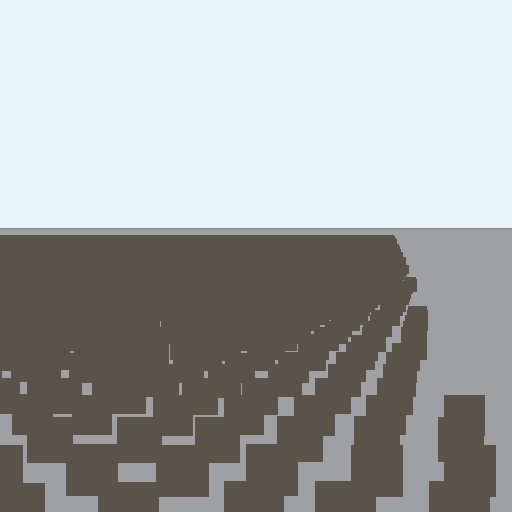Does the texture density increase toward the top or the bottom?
Density increases toward the top.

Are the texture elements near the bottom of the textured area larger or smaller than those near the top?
Larger. Near the bottom, elements are closer to the viewer and appear at a bigger on-screen size.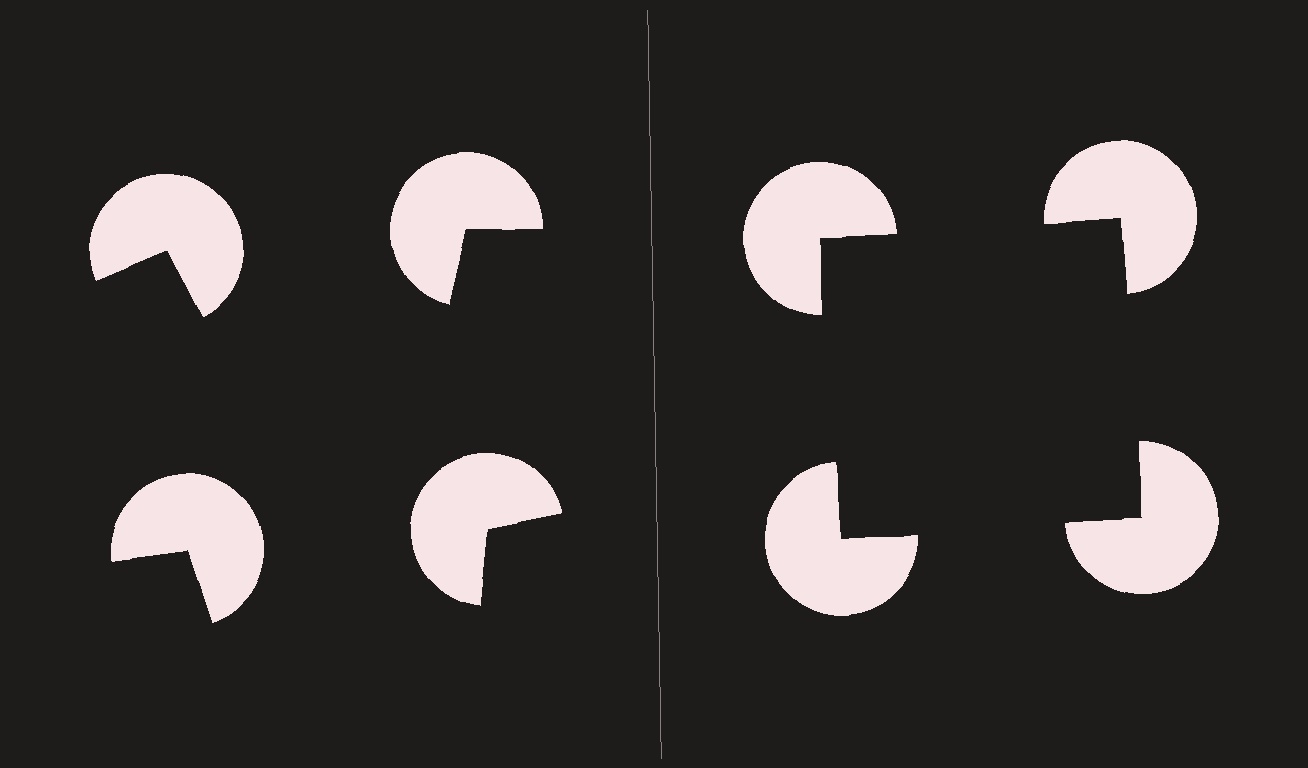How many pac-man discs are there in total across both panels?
8 — 4 on each side.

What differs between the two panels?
The pac-man discs are positioned identically on both sides; only the wedge orientations differ. On the right they align to a square; on the left they are misaligned.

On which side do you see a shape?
An illusory square appears on the right side. On the left side the wedge cuts are rotated, so no coherent shape forms.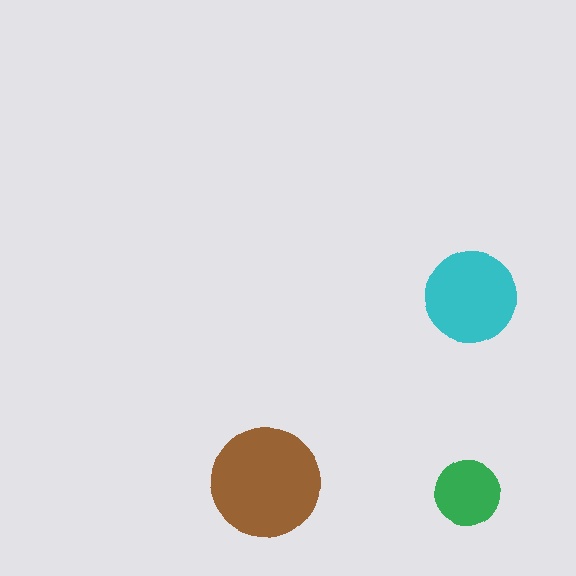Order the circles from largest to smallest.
the brown one, the cyan one, the green one.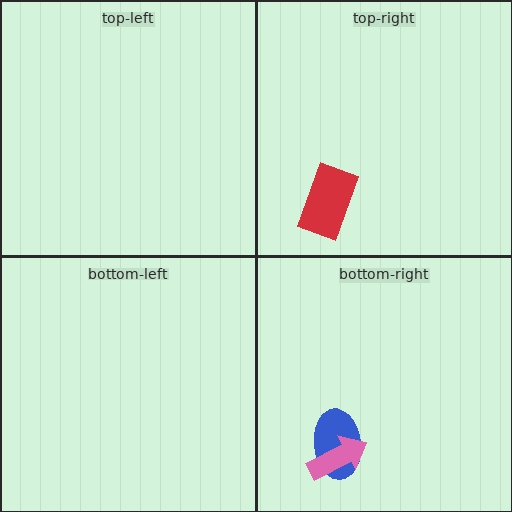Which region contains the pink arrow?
The bottom-right region.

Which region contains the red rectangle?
The top-right region.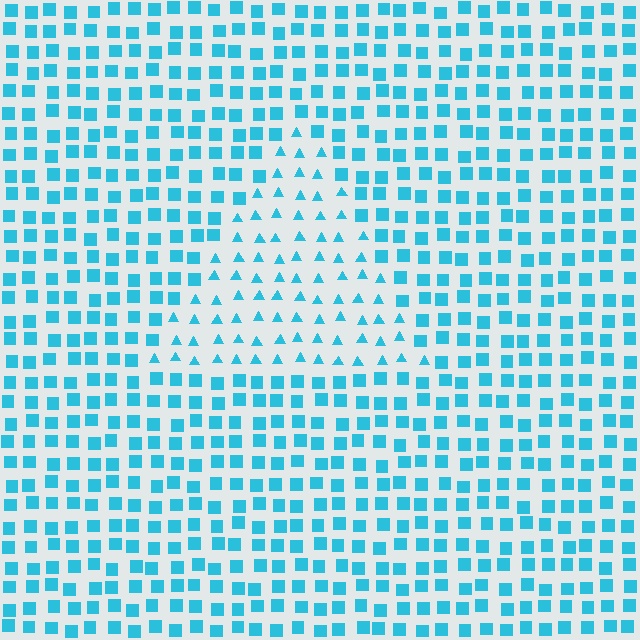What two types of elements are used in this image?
The image uses triangles inside the triangle region and squares outside it.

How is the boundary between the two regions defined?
The boundary is defined by a change in element shape: triangles inside vs. squares outside. All elements share the same color and spacing.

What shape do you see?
I see a triangle.